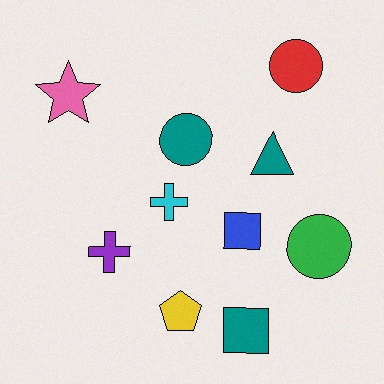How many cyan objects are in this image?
There is 1 cyan object.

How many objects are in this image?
There are 10 objects.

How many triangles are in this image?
There is 1 triangle.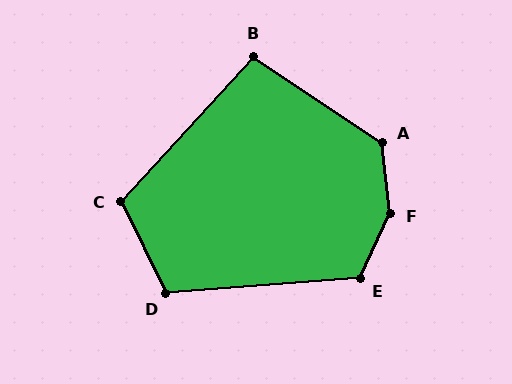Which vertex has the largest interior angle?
F, at approximately 150 degrees.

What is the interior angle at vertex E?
Approximately 119 degrees (obtuse).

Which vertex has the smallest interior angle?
B, at approximately 99 degrees.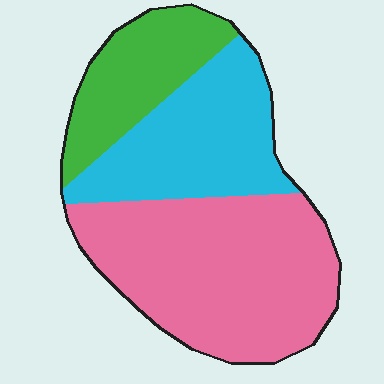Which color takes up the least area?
Green, at roughly 20%.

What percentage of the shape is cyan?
Cyan covers 30% of the shape.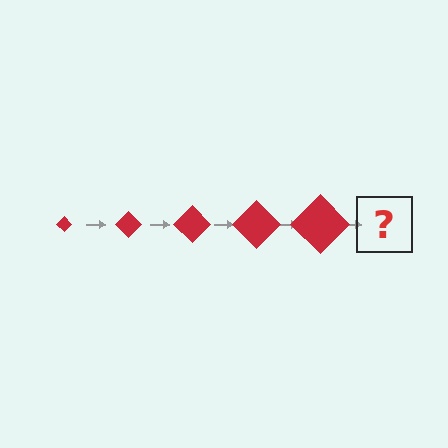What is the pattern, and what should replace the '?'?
The pattern is that the diamond gets progressively larger each step. The '?' should be a red diamond, larger than the previous one.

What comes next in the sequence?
The next element should be a red diamond, larger than the previous one.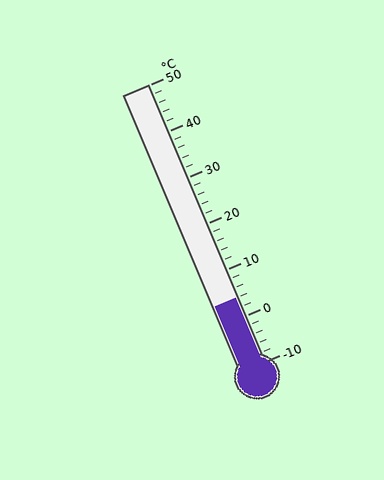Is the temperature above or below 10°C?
The temperature is below 10°C.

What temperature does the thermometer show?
The thermometer shows approximately 4°C.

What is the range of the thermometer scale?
The thermometer scale ranges from -10°C to 50°C.